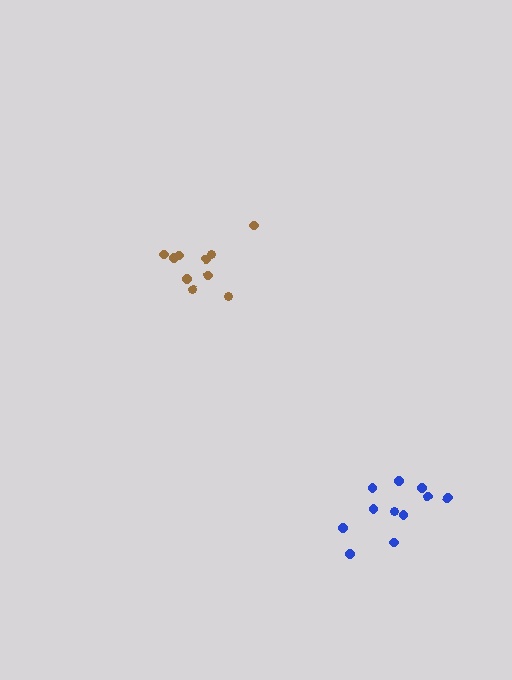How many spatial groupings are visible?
There are 2 spatial groupings.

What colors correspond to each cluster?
The clusters are colored: brown, blue.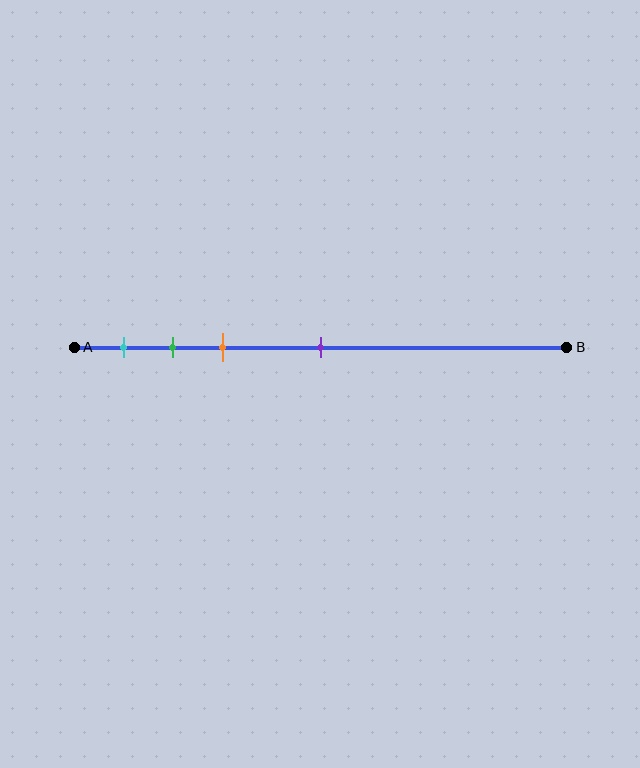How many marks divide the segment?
There are 4 marks dividing the segment.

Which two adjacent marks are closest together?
The green and orange marks are the closest adjacent pair.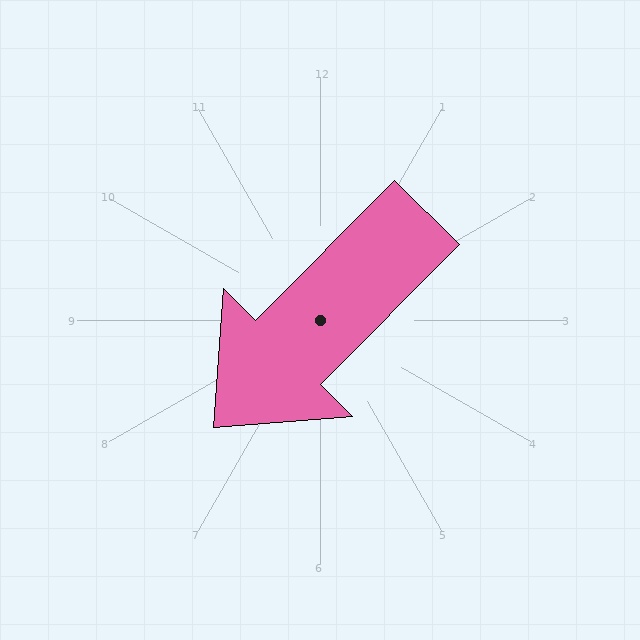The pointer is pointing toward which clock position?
Roughly 7 o'clock.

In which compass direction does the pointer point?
Southwest.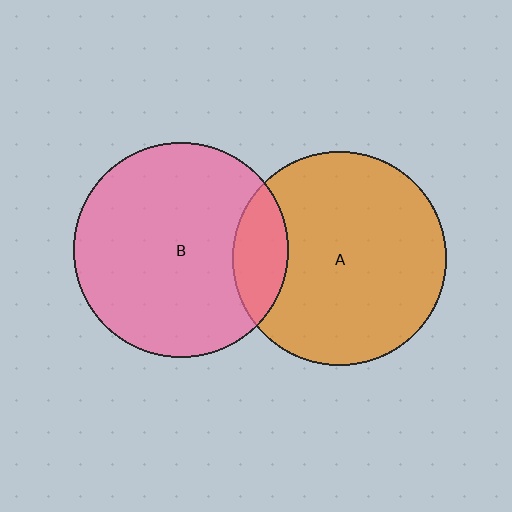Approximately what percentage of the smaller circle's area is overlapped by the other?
Approximately 15%.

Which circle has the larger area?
Circle B (pink).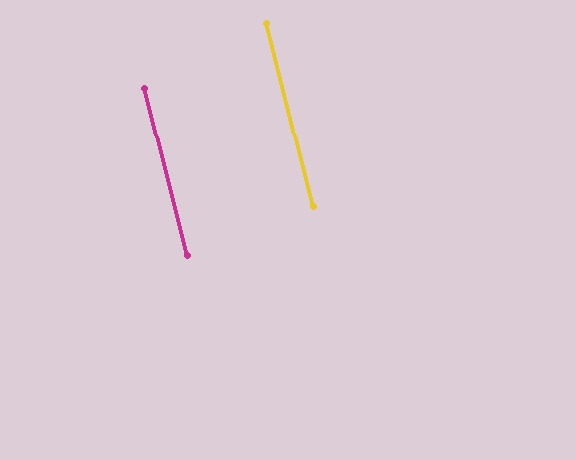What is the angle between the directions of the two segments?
Approximately 0 degrees.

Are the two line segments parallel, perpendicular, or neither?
Parallel — their directions differ by only 0.0°.